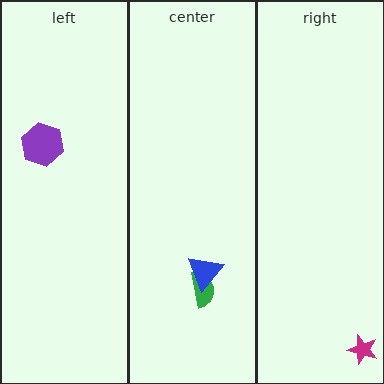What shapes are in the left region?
The purple hexagon.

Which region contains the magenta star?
The right region.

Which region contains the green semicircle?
The center region.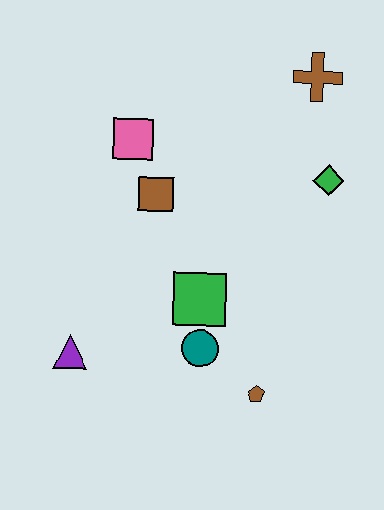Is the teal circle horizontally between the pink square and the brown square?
No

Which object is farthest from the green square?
The brown cross is farthest from the green square.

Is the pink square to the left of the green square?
Yes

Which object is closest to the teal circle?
The green square is closest to the teal circle.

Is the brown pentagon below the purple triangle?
Yes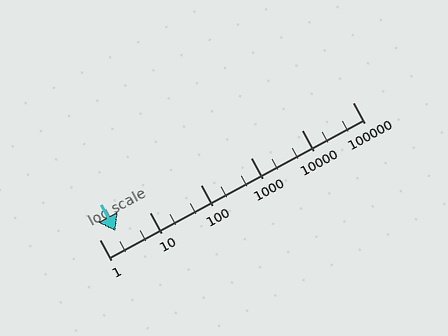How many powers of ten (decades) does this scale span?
The scale spans 5 decades, from 1 to 100000.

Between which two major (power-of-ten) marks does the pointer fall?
The pointer is between 1 and 10.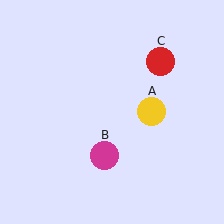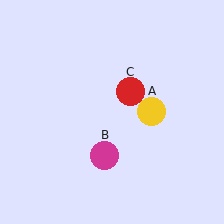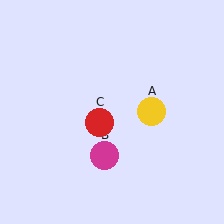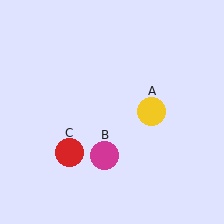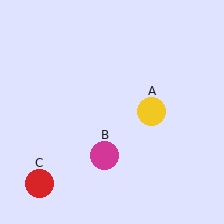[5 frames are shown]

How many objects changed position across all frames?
1 object changed position: red circle (object C).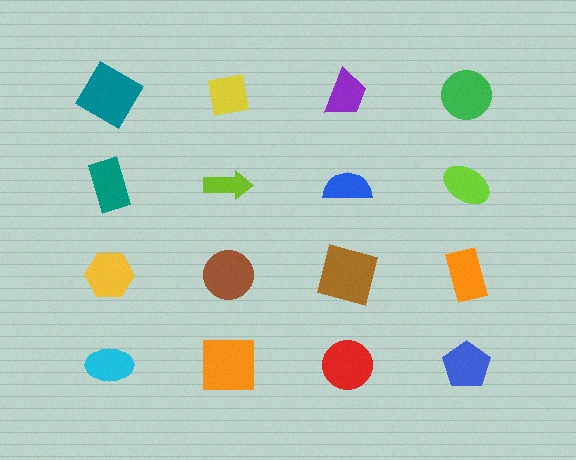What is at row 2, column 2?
A lime arrow.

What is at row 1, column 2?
A yellow square.